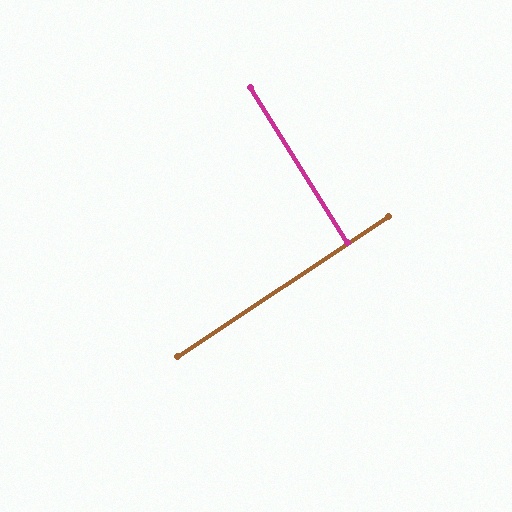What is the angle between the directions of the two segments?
Approximately 88 degrees.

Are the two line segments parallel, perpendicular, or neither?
Perpendicular — they meet at approximately 88°.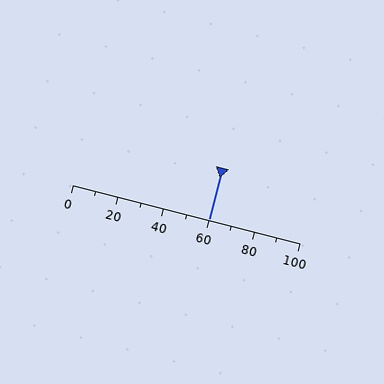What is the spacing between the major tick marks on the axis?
The major ticks are spaced 20 apart.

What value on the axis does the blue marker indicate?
The marker indicates approximately 60.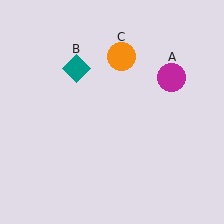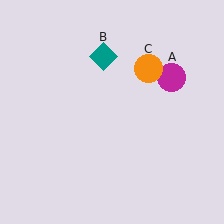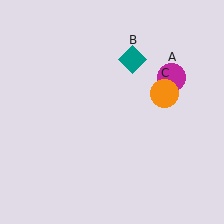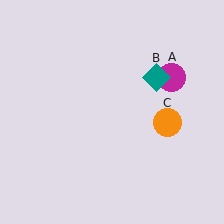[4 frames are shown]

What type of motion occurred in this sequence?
The teal diamond (object B), orange circle (object C) rotated clockwise around the center of the scene.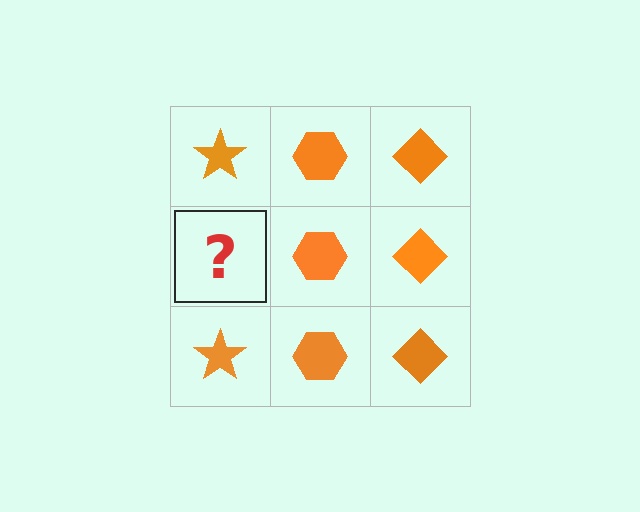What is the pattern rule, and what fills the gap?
The rule is that each column has a consistent shape. The gap should be filled with an orange star.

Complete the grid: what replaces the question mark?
The question mark should be replaced with an orange star.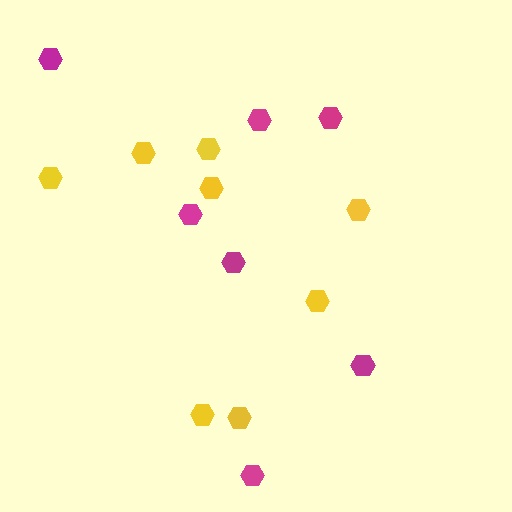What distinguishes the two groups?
There are 2 groups: one group of yellow hexagons (8) and one group of magenta hexagons (7).